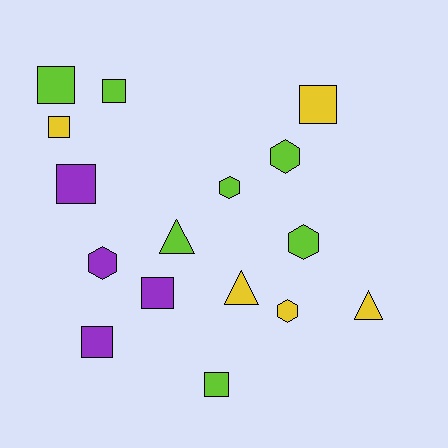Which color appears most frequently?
Lime, with 7 objects.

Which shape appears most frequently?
Square, with 8 objects.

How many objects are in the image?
There are 16 objects.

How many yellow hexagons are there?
There is 1 yellow hexagon.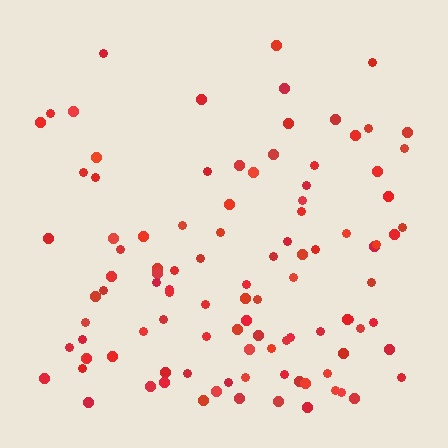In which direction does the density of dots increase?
From top to bottom, with the bottom side densest.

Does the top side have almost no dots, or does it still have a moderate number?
Still a moderate number, just noticeably fewer than the bottom.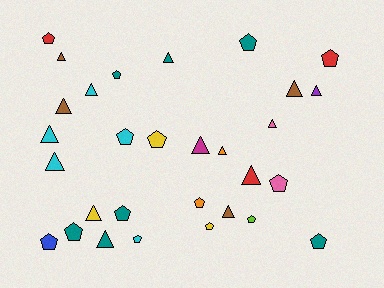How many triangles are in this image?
There are 15 triangles.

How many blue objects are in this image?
There is 1 blue object.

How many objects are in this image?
There are 30 objects.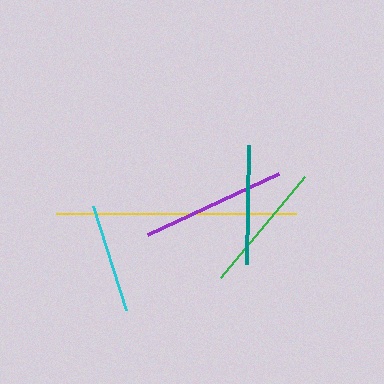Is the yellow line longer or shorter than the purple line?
The yellow line is longer than the purple line.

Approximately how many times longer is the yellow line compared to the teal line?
The yellow line is approximately 2.0 times the length of the teal line.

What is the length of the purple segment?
The purple segment is approximately 145 pixels long.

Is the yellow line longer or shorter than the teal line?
The yellow line is longer than the teal line.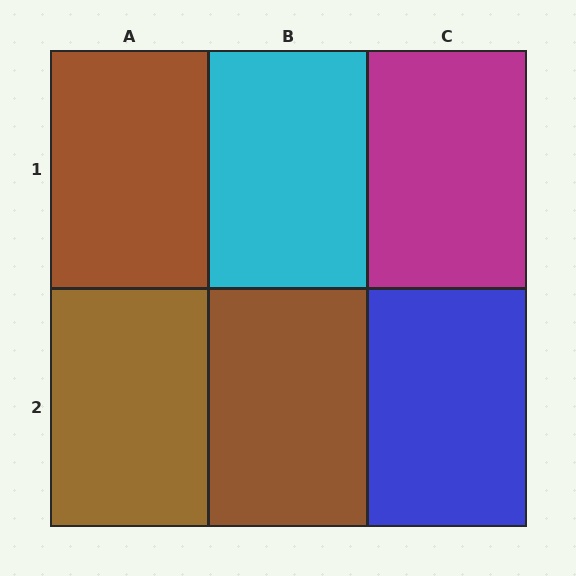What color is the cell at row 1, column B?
Cyan.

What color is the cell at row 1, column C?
Magenta.